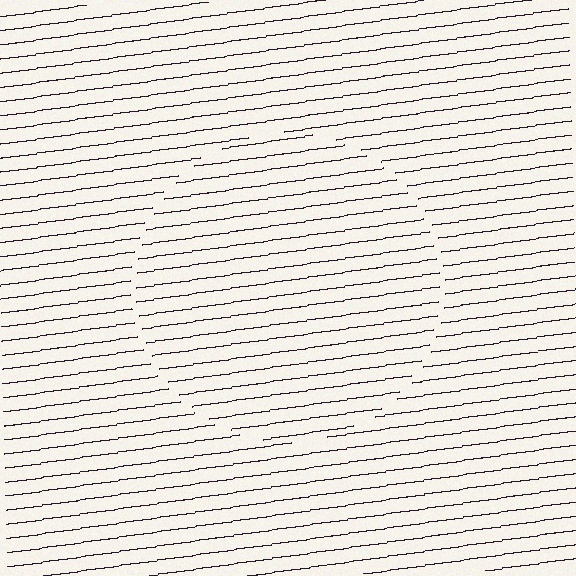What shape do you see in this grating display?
An illusory circle. The interior of the shape contains the same grating, shifted by half a period — the contour is defined by the phase discontinuity where line-ends from the inner and outer gratings abut.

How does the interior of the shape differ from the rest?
The interior of the shape contains the same grating, shifted by half a period — the contour is defined by the phase discontinuity where line-ends from the inner and outer gratings abut.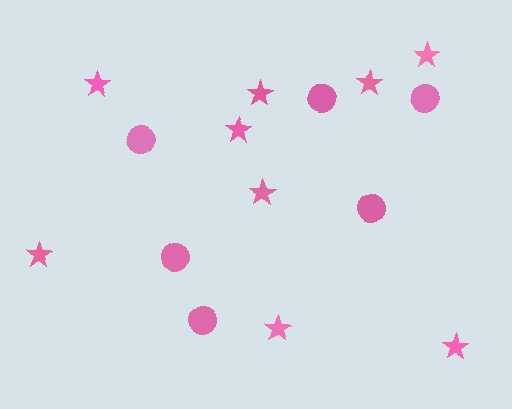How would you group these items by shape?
There are 2 groups: one group of stars (9) and one group of circles (6).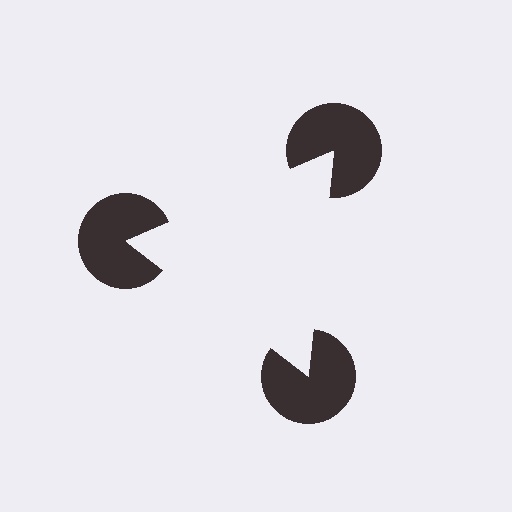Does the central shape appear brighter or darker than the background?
It typically appears slightly brighter than the background, even though no actual brightness change is drawn.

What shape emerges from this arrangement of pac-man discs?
An illusory triangle — its edges are inferred from the aligned wedge cuts in the pac-man discs, not physically drawn.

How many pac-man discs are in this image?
There are 3 — one at each vertex of the illusory triangle.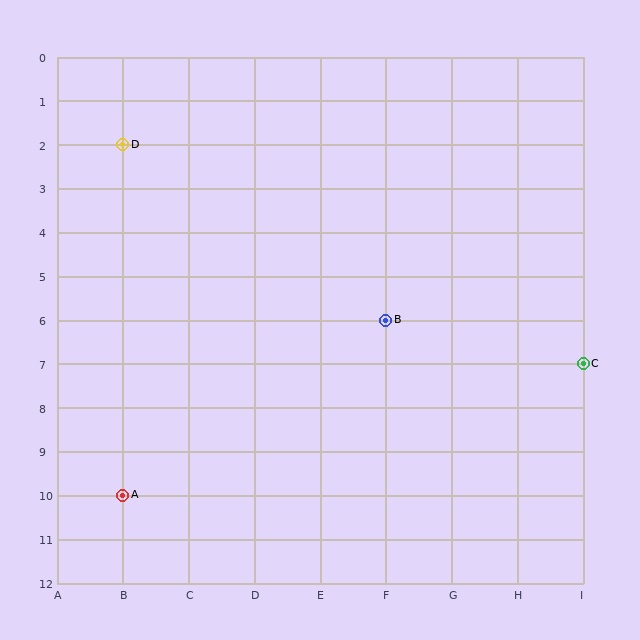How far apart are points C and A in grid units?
Points C and A are 7 columns and 3 rows apart (about 7.6 grid units diagonally).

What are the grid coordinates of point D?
Point D is at grid coordinates (B, 2).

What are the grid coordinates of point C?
Point C is at grid coordinates (I, 7).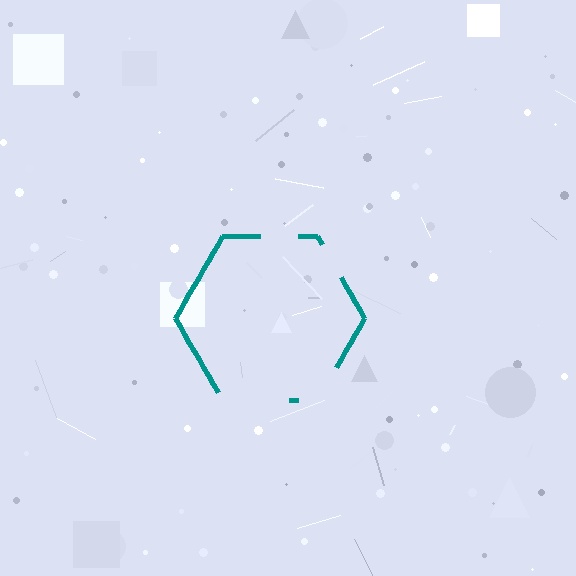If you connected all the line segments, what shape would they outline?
They would outline a hexagon.